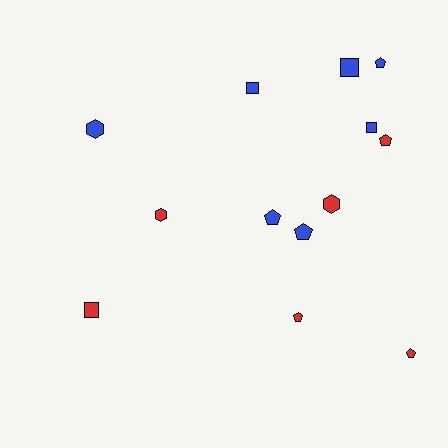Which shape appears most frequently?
Pentagon, with 6 objects.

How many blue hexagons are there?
There is 1 blue hexagon.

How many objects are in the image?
There are 13 objects.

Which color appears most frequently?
Blue, with 7 objects.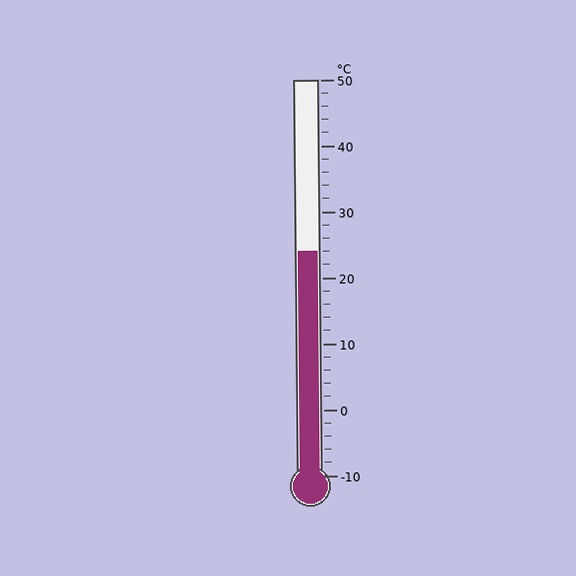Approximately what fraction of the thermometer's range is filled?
The thermometer is filled to approximately 55% of its range.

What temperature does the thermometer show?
The thermometer shows approximately 24°C.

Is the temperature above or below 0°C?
The temperature is above 0°C.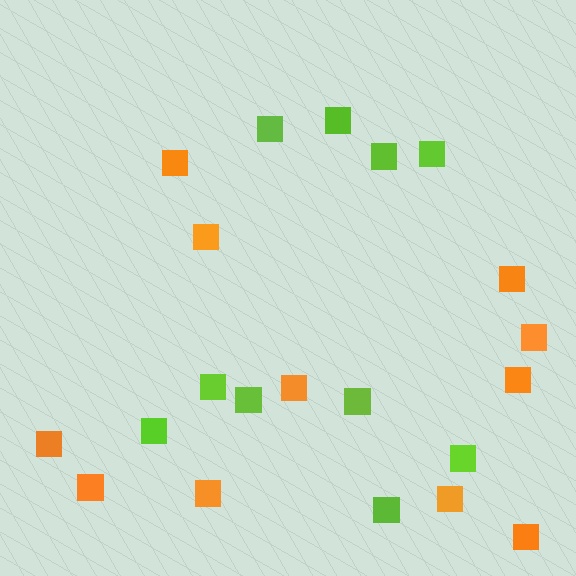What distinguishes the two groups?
There are 2 groups: one group of orange squares (11) and one group of lime squares (10).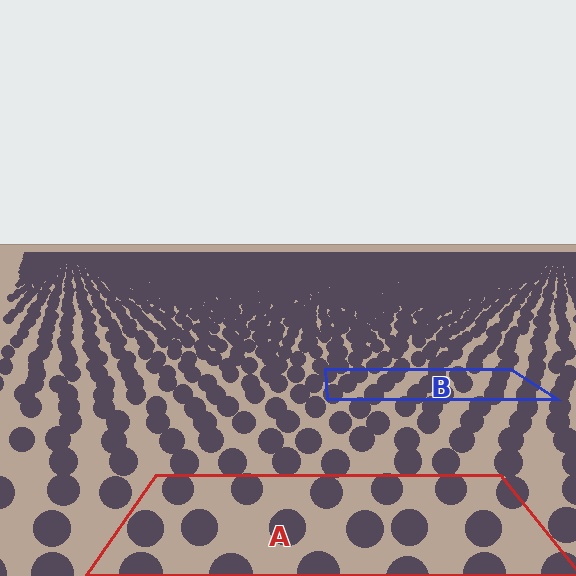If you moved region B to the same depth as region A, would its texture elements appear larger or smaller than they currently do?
They would appear larger. At a closer depth, the same texture elements are projected at a bigger on-screen size.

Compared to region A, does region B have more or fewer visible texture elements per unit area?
Region B has more texture elements per unit area — they are packed more densely because it is farther away.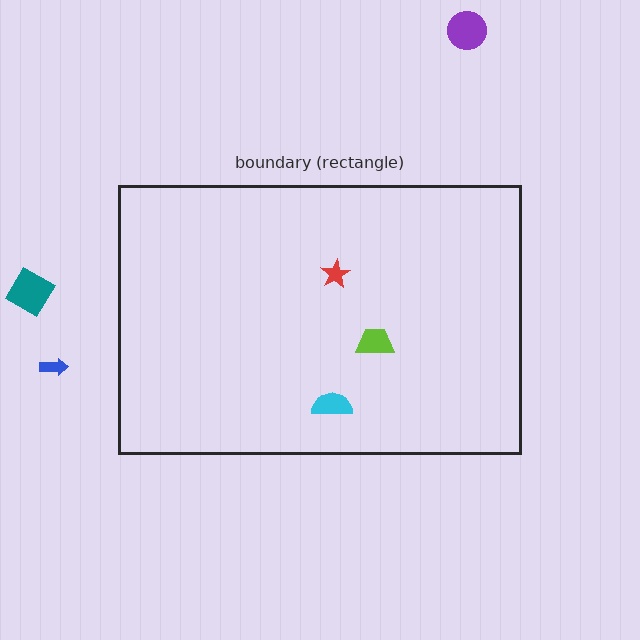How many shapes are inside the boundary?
3 inside, 3 outside.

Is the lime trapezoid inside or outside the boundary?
Inside.